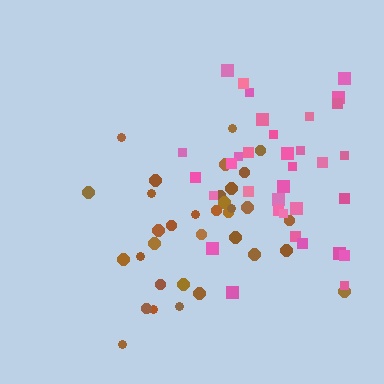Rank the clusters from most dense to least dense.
brown, pink.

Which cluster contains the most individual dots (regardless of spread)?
Pink (35).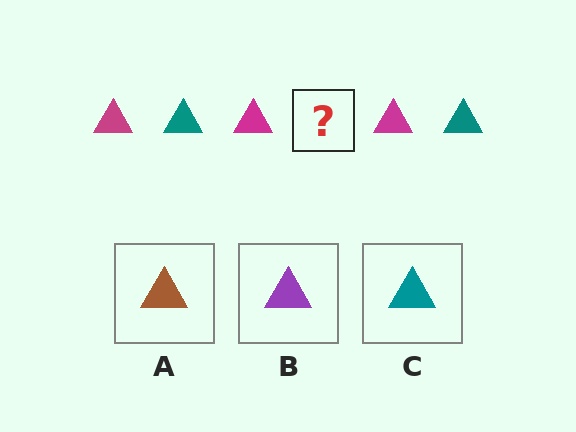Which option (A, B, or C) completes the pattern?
C.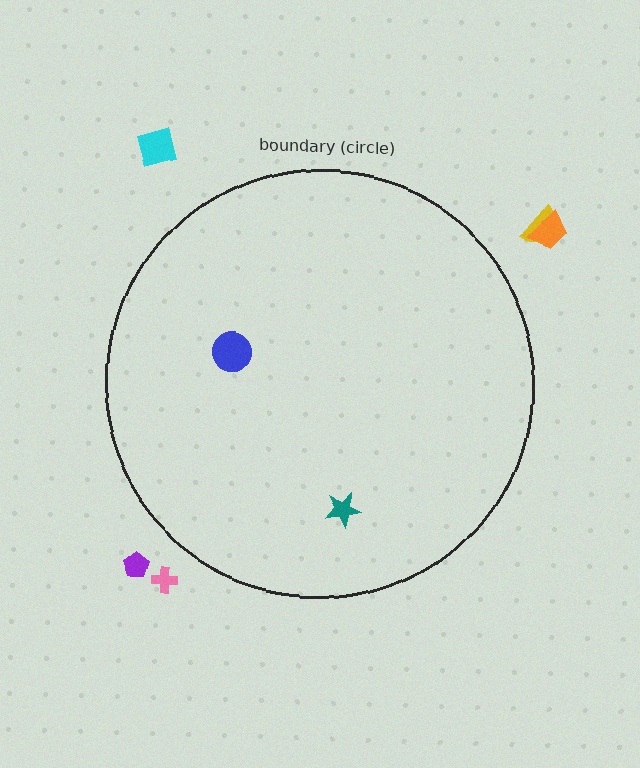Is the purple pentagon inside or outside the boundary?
Outside.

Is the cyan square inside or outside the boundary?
Outside.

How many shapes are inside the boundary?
2 inside, 5 outside.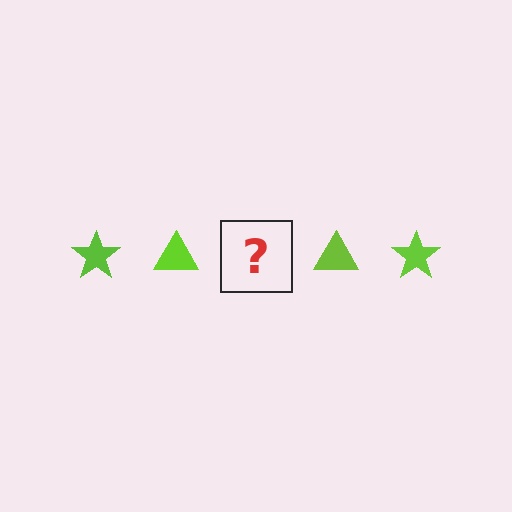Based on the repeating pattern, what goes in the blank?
The blank should be a lime star.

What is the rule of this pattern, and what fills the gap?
The rule is that the pattern cycles through star, triangle shapes in lime. The gap should be filled with a lime star.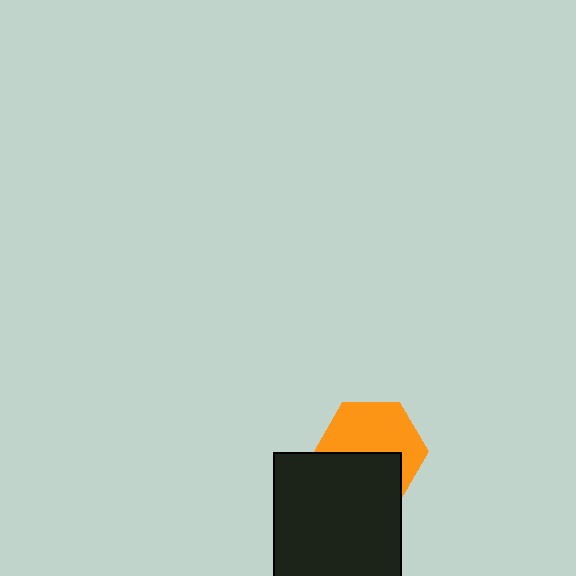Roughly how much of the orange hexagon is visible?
About half of it is visible (roughly 57%).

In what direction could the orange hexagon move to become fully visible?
The orange hexagon could move up. That would shift it out from behind the black square entirely.